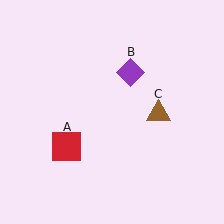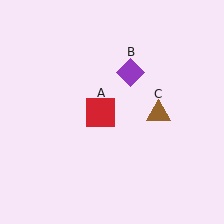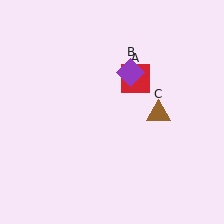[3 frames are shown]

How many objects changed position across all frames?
1 object changed position: red square (object A).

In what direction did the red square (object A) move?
The red square (object A) moved up and to the right.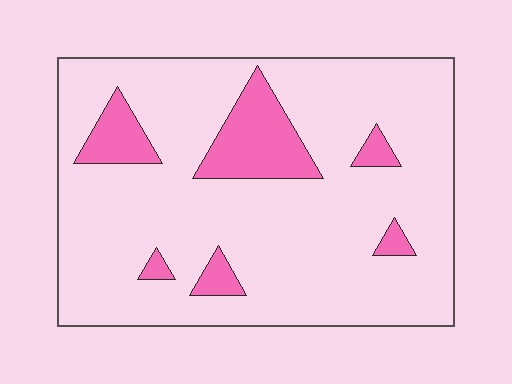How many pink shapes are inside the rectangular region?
6.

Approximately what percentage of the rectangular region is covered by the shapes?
Approximately 15%.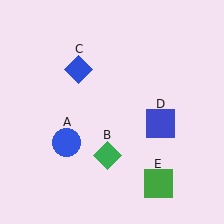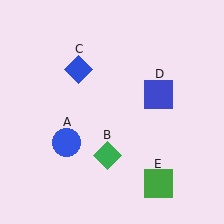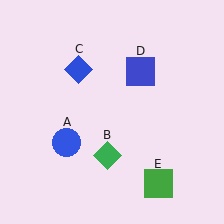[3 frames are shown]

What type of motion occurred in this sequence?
The blue square (object D) rotated counterclockwise around the center of the scene.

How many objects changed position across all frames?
1 object changed position: blue square (object D).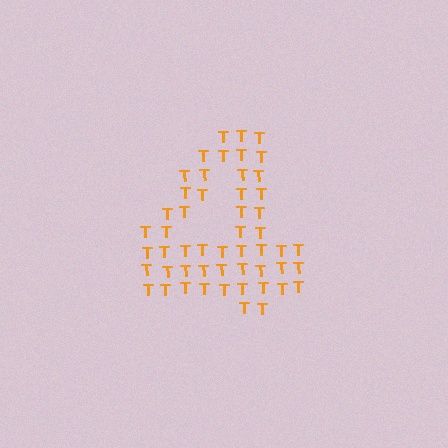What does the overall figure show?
The overall figure shows the digit 4.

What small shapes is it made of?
It is made of small letter T's.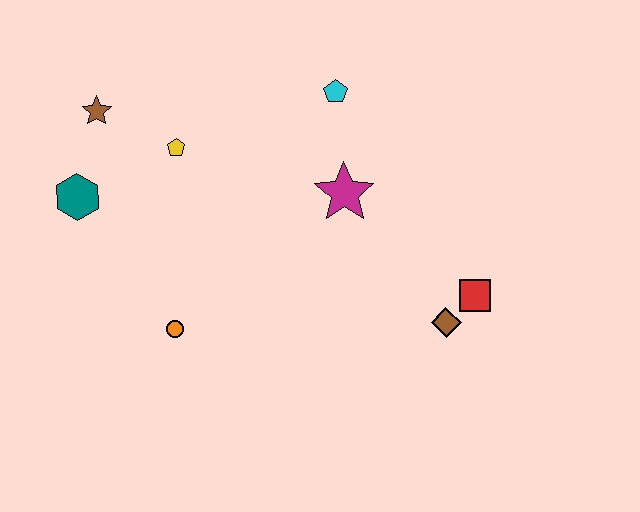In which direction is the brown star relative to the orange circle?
The brown star is above the orange circle.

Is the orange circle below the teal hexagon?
Yes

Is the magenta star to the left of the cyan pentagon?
No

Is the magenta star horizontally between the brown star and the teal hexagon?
No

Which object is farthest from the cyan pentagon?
The orange circle is farthest from the cyan pentagon.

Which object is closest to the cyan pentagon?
The magenta star is closest to the cyan pentagon.